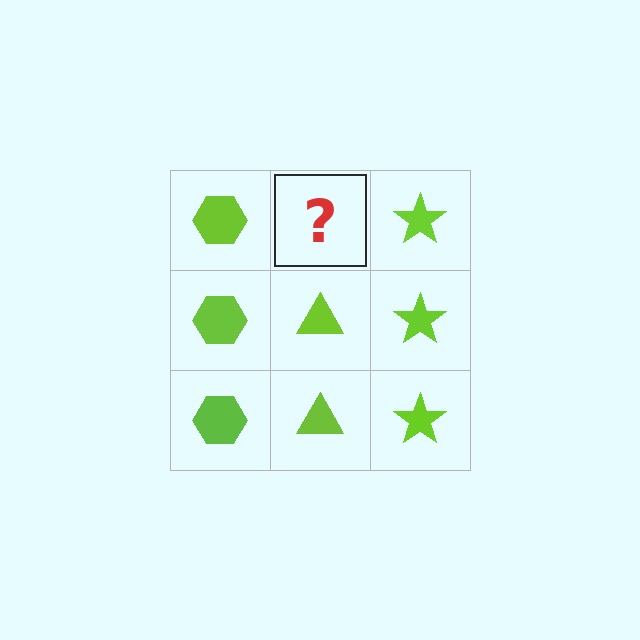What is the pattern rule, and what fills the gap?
The rule is that each column has a consistent shape. The gap should be filled with a lime triangle.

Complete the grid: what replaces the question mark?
The question mark should be replaced with a lime triangle.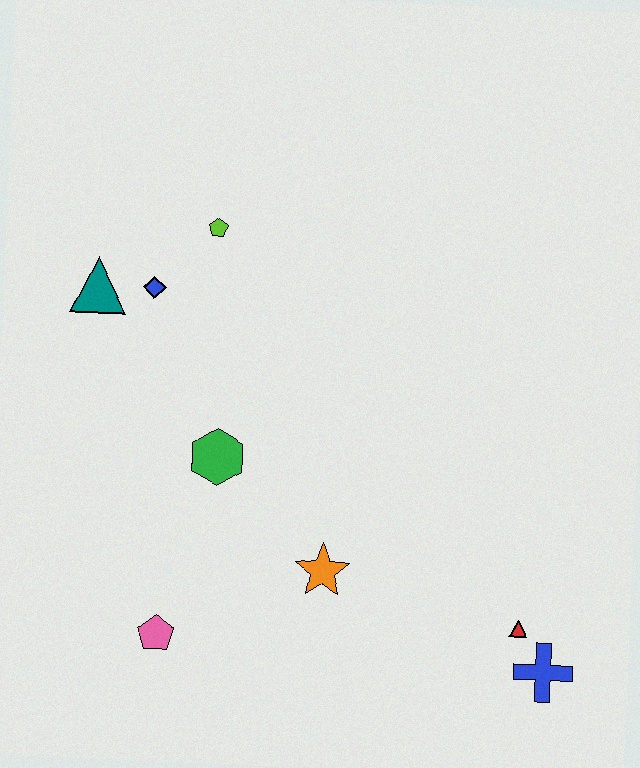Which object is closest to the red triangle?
The blue cross is closest to the red triangle.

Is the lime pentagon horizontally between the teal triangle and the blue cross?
Yes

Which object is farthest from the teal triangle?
The blue cross is farthest from the teal triangle.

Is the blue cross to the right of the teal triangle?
Yes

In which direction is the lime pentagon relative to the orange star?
The lime pentagon is above the orange star.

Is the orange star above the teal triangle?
No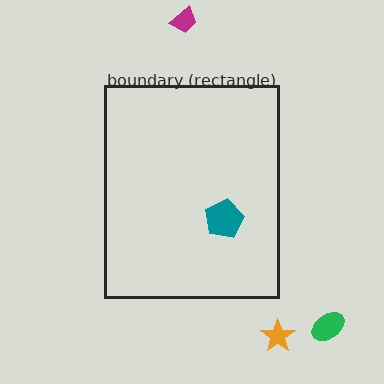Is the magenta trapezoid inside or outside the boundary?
Outside.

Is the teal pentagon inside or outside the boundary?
Inside.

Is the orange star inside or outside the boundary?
Outside.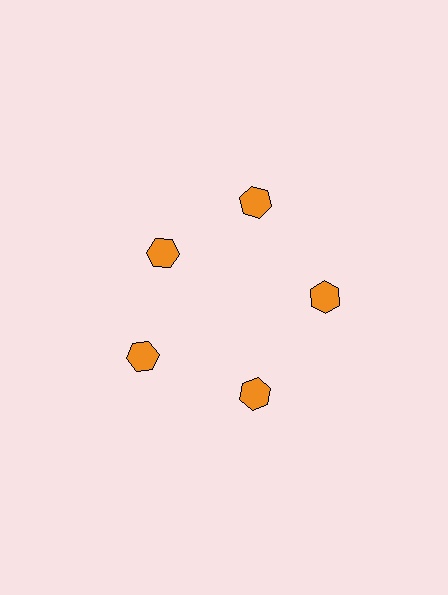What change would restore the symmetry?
The symmetry would be restored by moving it outward, back onto the ring so that all 5 hexagons sit at equal angles and equal distance from the center.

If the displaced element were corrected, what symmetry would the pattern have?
It would have 5-fold rotational symmetry — the pattern would map onto itself every 72 degrees.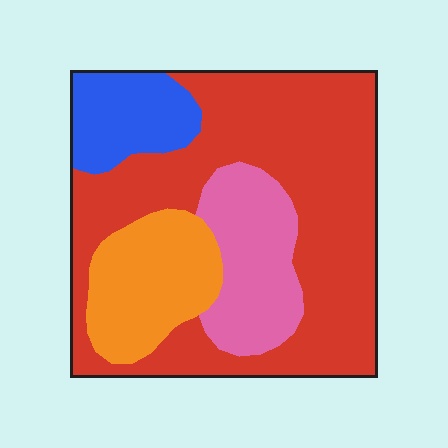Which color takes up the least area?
Blue, at roughly 10%.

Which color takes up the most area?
Red, at roughly 55%.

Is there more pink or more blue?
Pink.